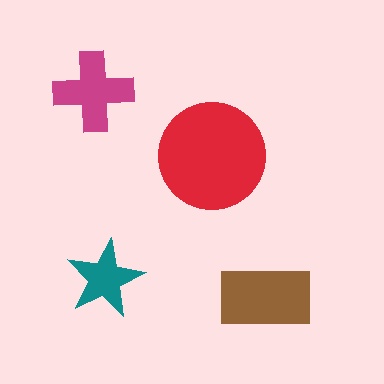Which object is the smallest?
The teal star.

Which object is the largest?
The red circle.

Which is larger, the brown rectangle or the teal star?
The brown rectangle.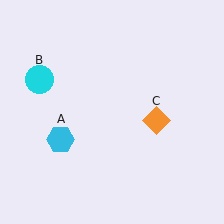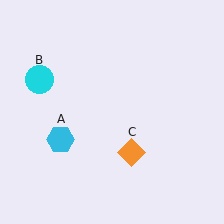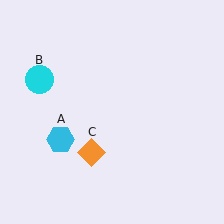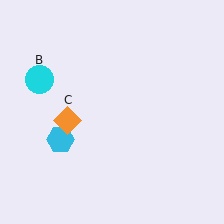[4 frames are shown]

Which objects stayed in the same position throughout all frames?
Cyan hexagon (object A) and cyan circle (object B) remained stationary.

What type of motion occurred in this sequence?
The orange diamond (object C) rotated clockwise around the center of the scene.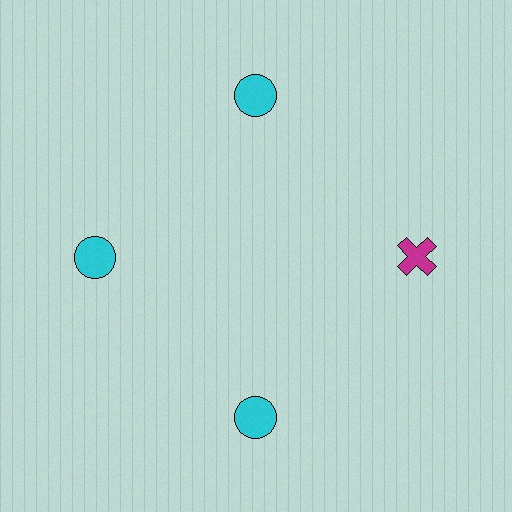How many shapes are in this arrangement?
There are 4 shapes arranged in a ring pattern.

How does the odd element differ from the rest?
It differs in both color (magenta instead of cyan) and shape (cross instead of circle).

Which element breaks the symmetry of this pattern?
The magenta cross at roughly the 3 o'clock position breaks the symmetry. All other shapes are cyan circles.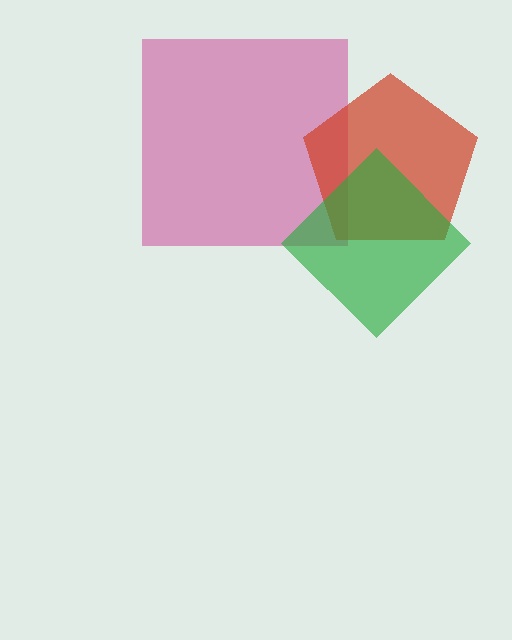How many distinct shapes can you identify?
There are 3 distinct shapes: a magenta square, a red pentagon, a green diamond.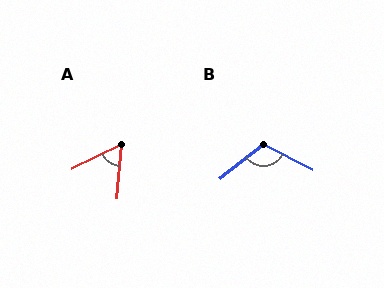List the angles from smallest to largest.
A (59°), B (114°).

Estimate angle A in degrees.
Approximately 59 degrees.